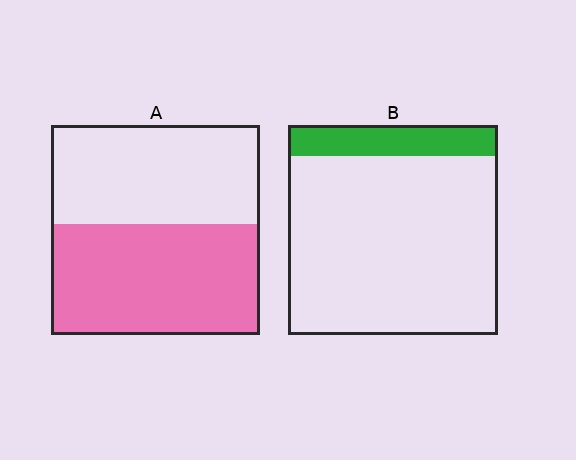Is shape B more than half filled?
No.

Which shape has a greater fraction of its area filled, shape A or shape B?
Shape A.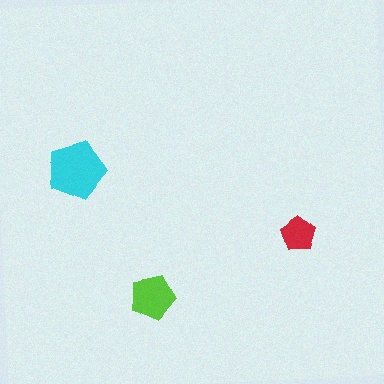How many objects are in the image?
There are 3 objects in the image.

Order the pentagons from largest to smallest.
the cyan one, the lime one, the red one.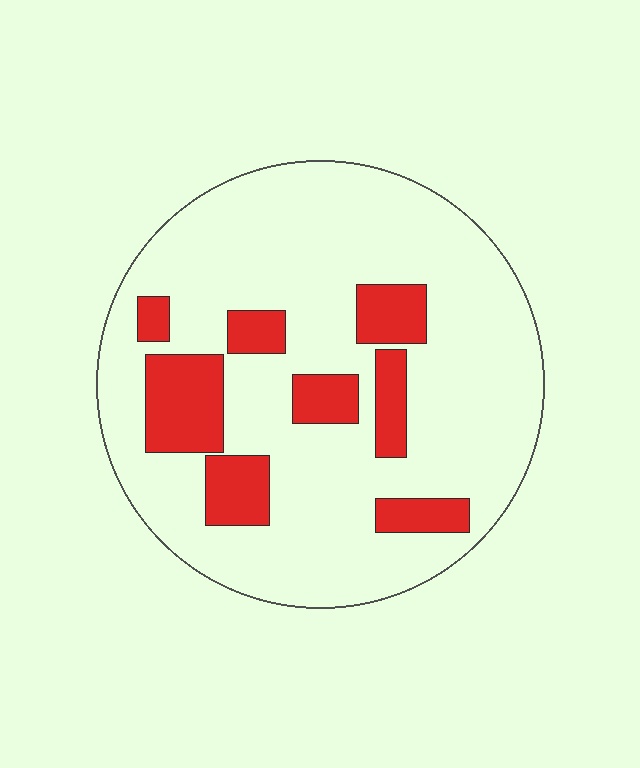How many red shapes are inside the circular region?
8.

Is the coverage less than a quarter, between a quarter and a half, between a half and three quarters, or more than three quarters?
Less than a quarter.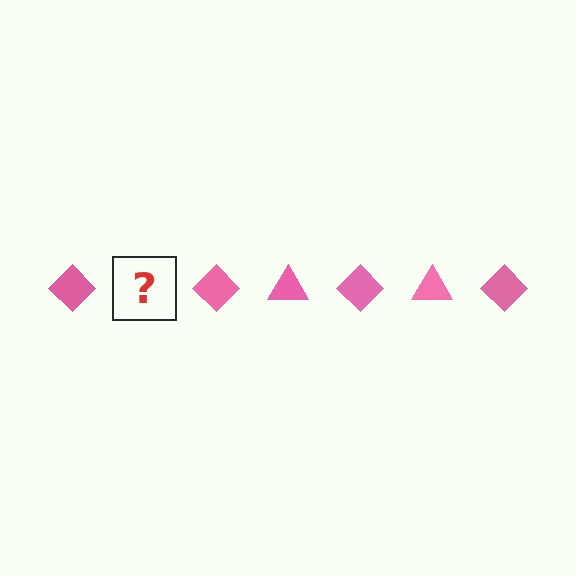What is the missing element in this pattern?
The missing element is a pink triangle.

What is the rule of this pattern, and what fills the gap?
The rule is that the pattern cycles through diamond, triangle shapes in pink. The gap should be filled with a pink triangle.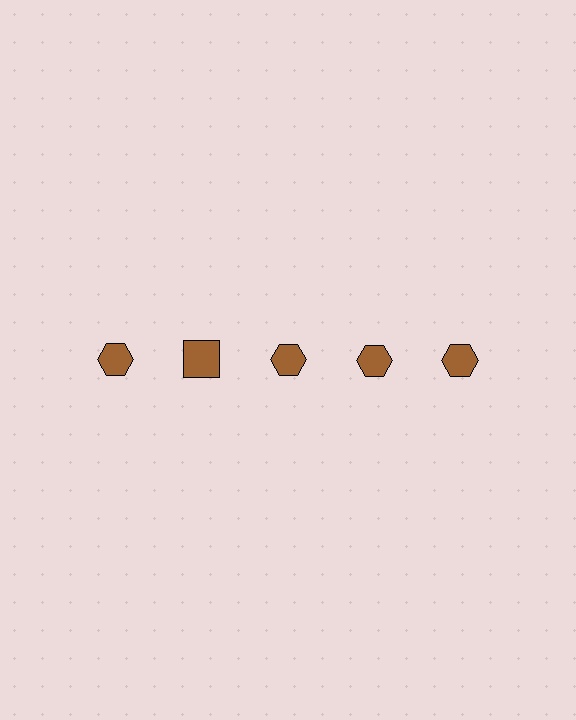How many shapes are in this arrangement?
There are 5 shapes arranged in a grid pattern.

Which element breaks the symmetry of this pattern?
The brown square in the top row, second from left column breaks the symmetry. All other shapes are brown hexagons.